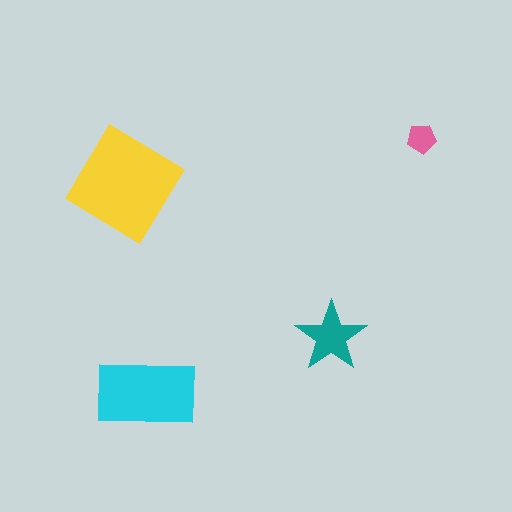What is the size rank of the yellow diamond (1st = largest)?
1st.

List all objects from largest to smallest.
The yellow diamond, the cyan rectangle, the teal star, the pink pentagon.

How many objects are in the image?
There are 4 objects in the image.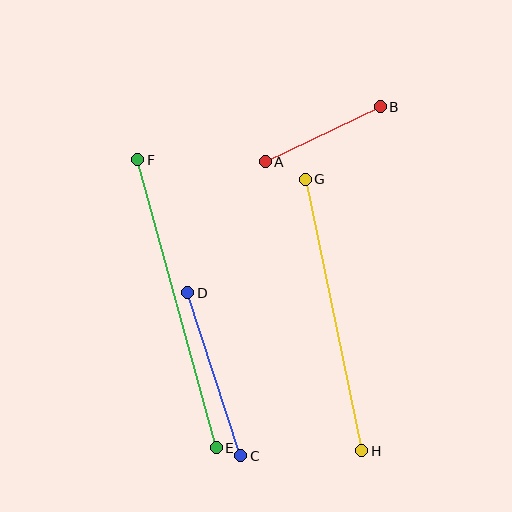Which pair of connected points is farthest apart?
Points E and F are farthest apart.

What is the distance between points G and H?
The distance is approximately 277 pixels.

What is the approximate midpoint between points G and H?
The midpoint is at approximately (334, 315) pixels.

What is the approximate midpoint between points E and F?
The midpoint is at approximately (177, 304) pixels.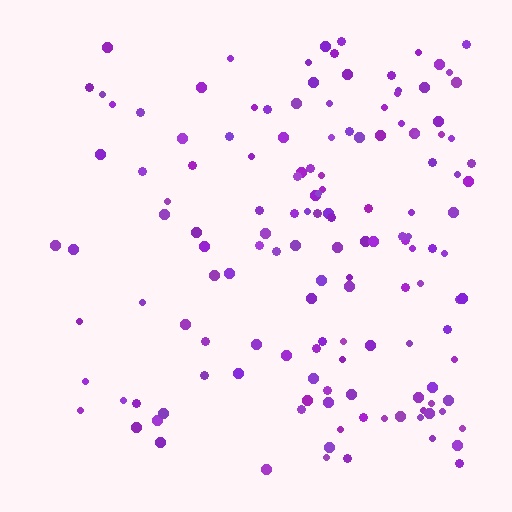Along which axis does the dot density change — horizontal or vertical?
Horizontal.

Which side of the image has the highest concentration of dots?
The right.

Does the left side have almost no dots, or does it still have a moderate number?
Still a moderate number, just noticeably fewer than the right.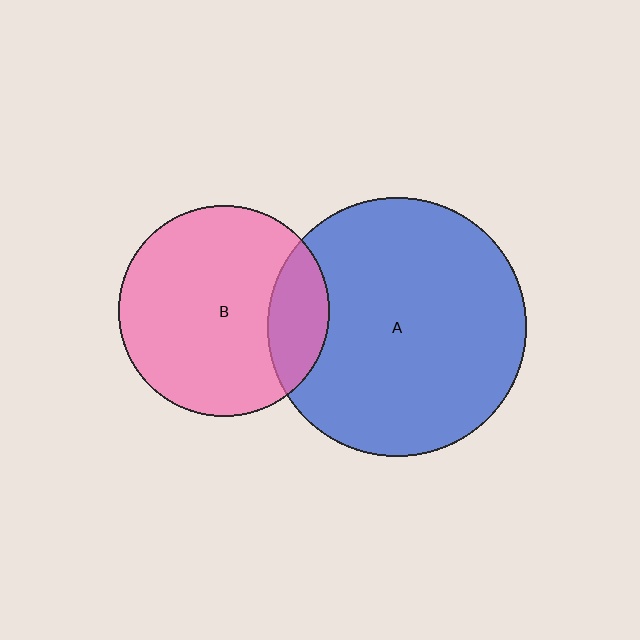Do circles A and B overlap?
Yes.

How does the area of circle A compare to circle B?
Approximately 1.5 times.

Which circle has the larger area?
Circle A (blue).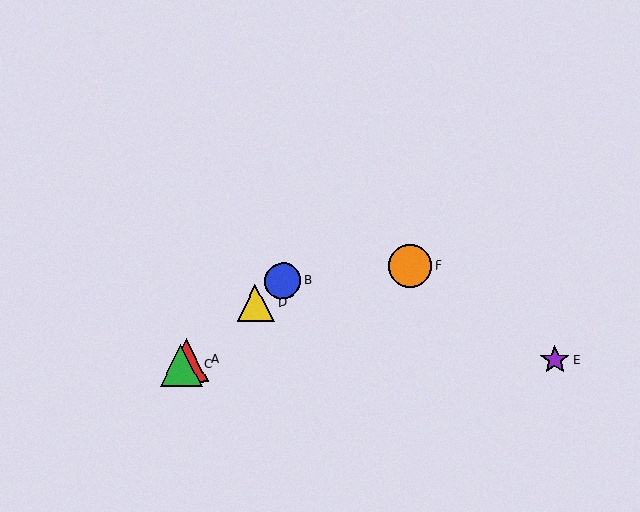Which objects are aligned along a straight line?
Objects A, B, C, D are aligned along a straight line.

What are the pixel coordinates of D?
Object D is at (256, 303).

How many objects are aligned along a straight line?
4 objects (A, B, C, D) are aligned along a straight line.